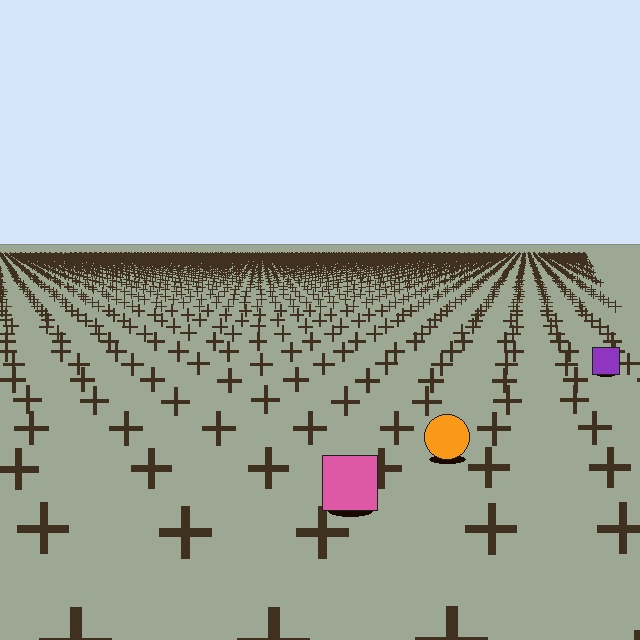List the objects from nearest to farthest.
From nearest to farthest: the pink square, the orange circle, the purple square.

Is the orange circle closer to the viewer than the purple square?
Yes. The orange circle is closer — you can tell from the texture gradient: the ground texture is coarser near it.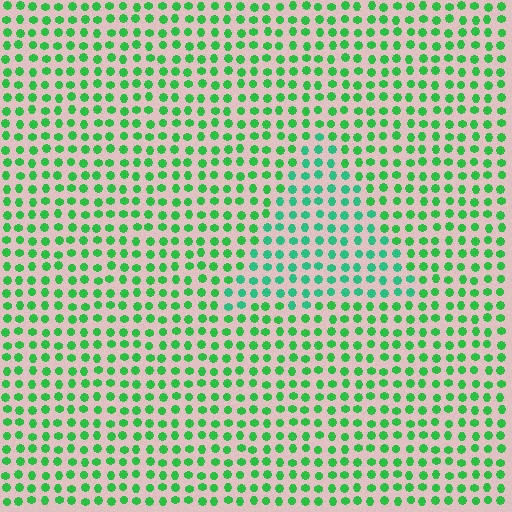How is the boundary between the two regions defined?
The boundary is defined purely by a slight shift in hue (about 26 degrees). Spacing, size, and orientation are identical on both sides.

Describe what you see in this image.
The image is filled with small green elements in a uniform arrangement. A triangle-shaped region is visible where the elements are tinted to a slightly different hue, forming a subtle color boundary.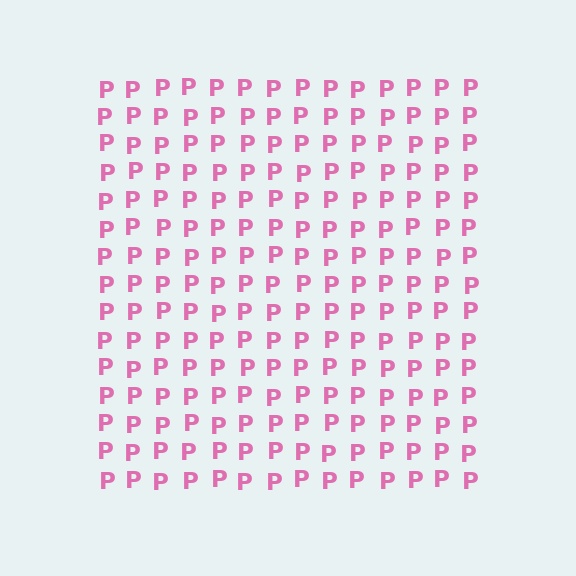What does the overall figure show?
The overall figure shows a square.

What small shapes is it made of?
It is made of small letter P's.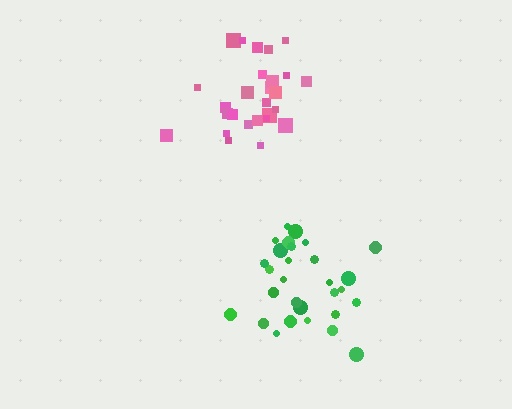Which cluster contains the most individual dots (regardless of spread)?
Green (29).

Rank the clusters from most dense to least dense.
green, pink.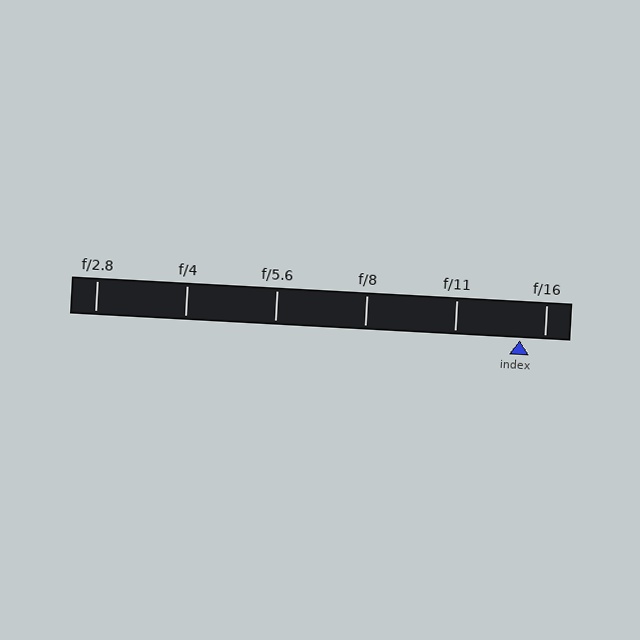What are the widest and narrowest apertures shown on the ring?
The widest aperture shown is f/2.8 and the narrowest is f/16.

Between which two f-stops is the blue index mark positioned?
The index mark is between f/11 and f/16.